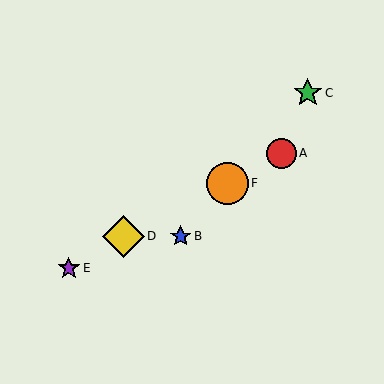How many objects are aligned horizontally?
2 objects (B, D) are aligned horizontally.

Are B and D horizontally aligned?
Yes, both are at y≈236.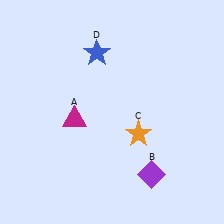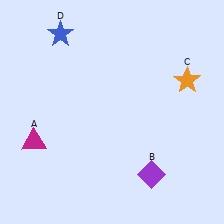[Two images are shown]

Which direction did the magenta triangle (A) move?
The magenta triangle (A) moved left.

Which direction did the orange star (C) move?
The orange star (C) moved up.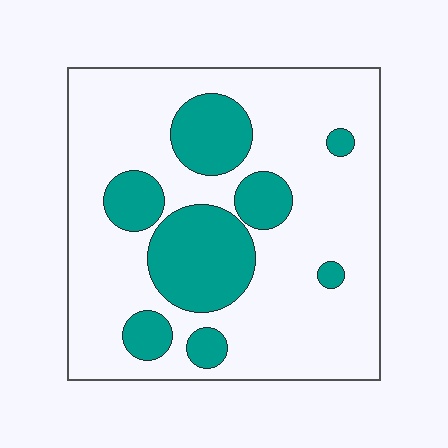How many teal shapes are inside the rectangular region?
8.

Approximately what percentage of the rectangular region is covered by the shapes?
Approximately 25%.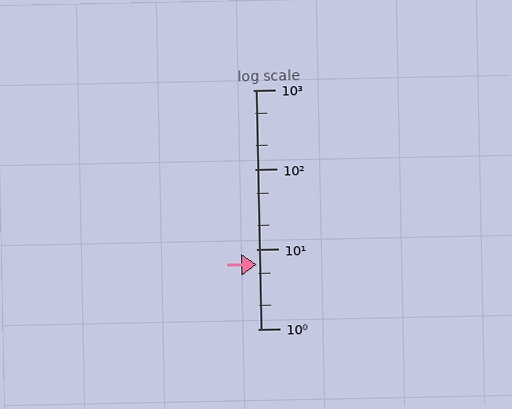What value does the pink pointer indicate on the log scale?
The pointer indicates approximately 6.5.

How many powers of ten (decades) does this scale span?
The scale spans 3 decades, from 1 to 1000.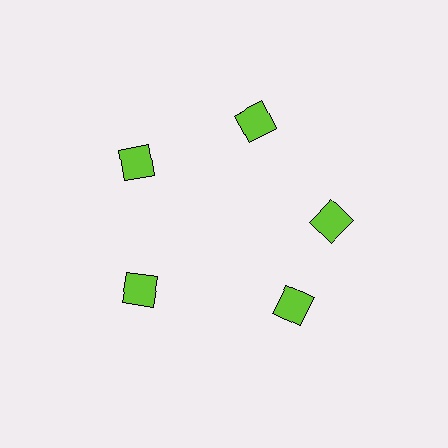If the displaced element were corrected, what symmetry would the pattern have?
It would have 5-fold rotational symmetry — the pattern would map onto itself every 72 degrees.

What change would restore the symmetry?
The symmetry would be restored by rotating it back into even spacing with its neighbors so that all 5 squares sit at equal angles and equal distance from the center.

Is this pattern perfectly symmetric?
No. The 5 lime squares are arranged in a ring, but one element near the 5 o'clock position is rotated out of alignment along the ring, breaking the 5-fold rotational symmetry.